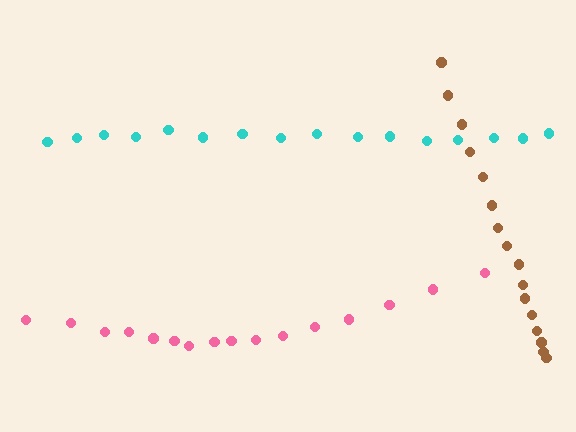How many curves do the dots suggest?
There are 3 distinct paths.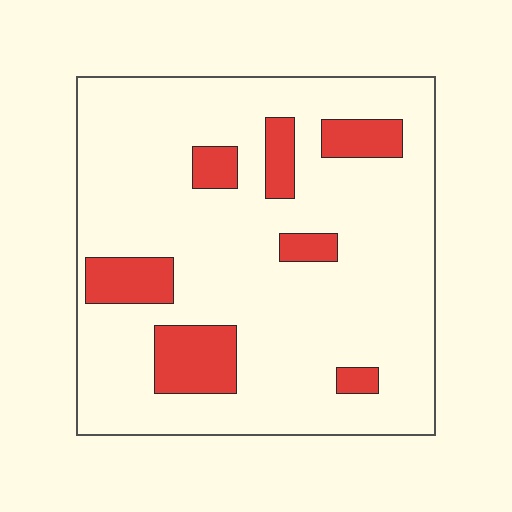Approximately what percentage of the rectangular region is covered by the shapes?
Approximately 15%.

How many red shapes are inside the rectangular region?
7.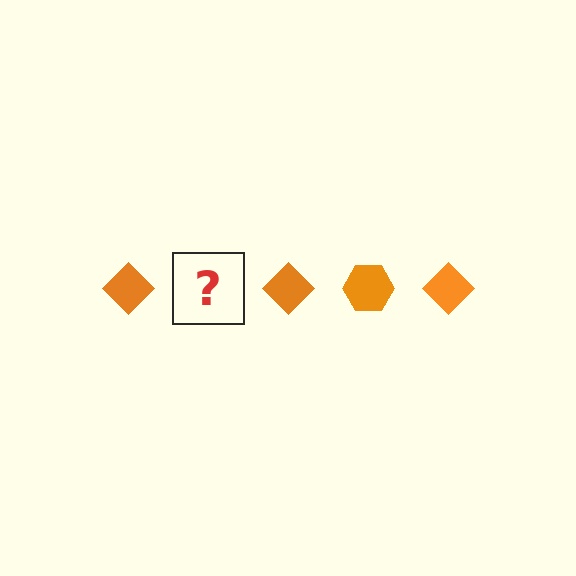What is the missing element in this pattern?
The missing element is an orange hexagon.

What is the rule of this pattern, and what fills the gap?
The rule is that the pattern cycles through diamond, hexagon shapes in orange. The gap should be filled with an orange hexagon.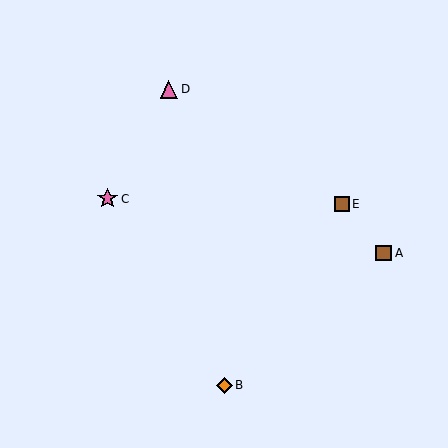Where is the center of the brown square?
The center of the brown square is at (342, 204).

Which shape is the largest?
The pink star (labeled C) is the largest.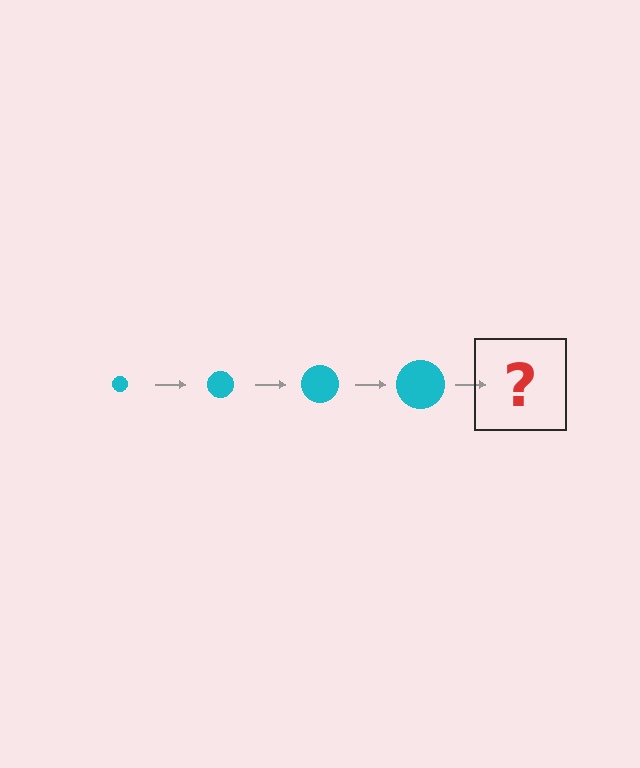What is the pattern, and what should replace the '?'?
The pattern is that the circle gets progressively larger each step. The '?' should be a cyan circle, larger than the previous one.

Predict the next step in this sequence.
The next step is a cyan circle, larger than the previous one.